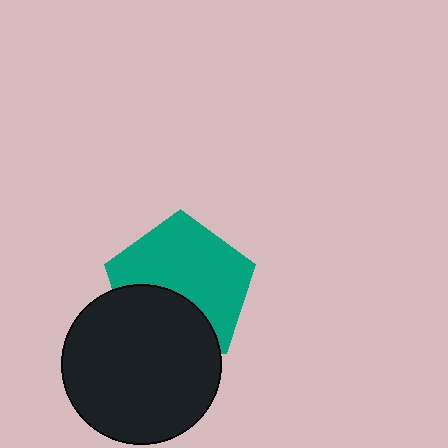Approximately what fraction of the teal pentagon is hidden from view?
Roughly 36% of the teal pentagon is hidden behind the black circle.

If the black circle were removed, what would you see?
You would see the complete teal pentagon.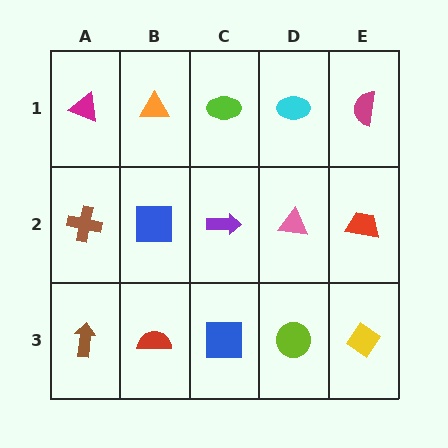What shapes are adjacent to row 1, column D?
A pink triangle (row 2, column D), a lime ellipse (row 1, column C), a magenta semicircle (row 1, column E).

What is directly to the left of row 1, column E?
A cyan ellipse.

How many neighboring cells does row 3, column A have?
2.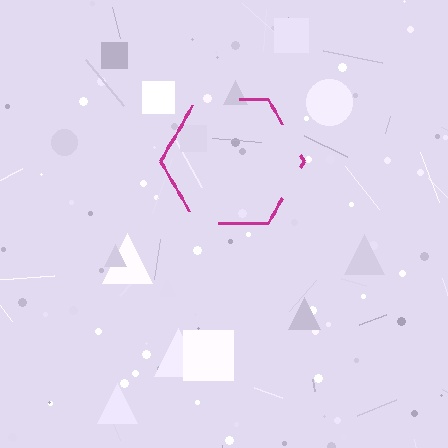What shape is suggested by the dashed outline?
The dashed outline suggests a hexagon.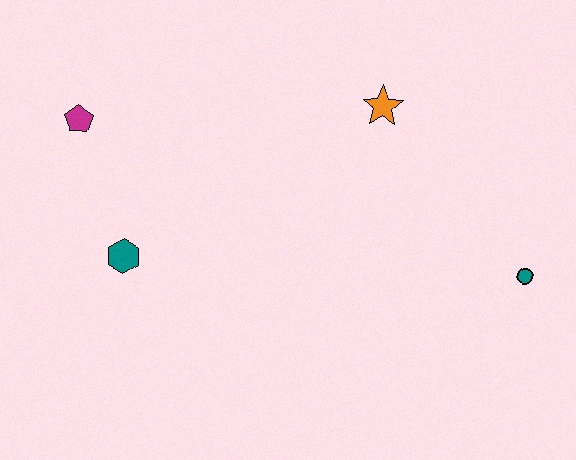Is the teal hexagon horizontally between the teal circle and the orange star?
No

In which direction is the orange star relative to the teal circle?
The orange star is above the teal circle.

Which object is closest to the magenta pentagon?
The teal hexagon is closest to the magenta pentagon.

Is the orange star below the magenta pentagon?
No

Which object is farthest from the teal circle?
The magenta pentagon is farthest from the teal circle.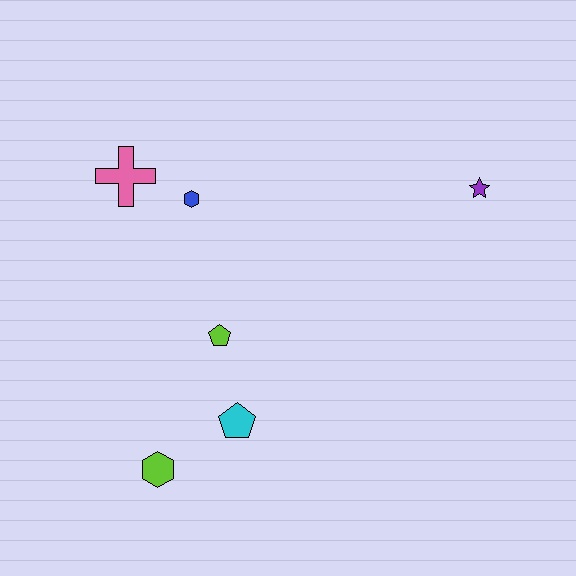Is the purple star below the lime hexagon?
No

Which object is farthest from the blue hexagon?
The purple star is farthest from the blue hexagon.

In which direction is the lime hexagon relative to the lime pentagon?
The lime hexagon is below the lime pentagon.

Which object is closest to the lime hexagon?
The cyan pentagon is closest to the lime hexagon.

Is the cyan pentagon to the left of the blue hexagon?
No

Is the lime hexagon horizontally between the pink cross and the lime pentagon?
Yes